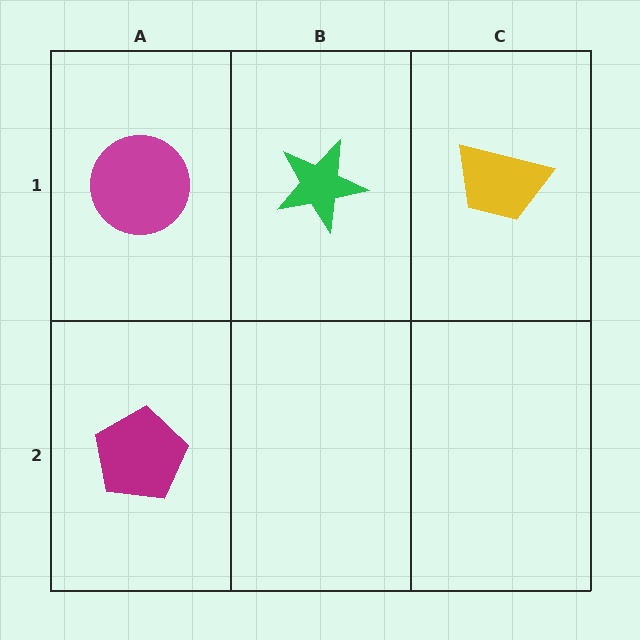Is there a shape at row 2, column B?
No, that cell is empty.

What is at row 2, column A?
A magenta pentagon.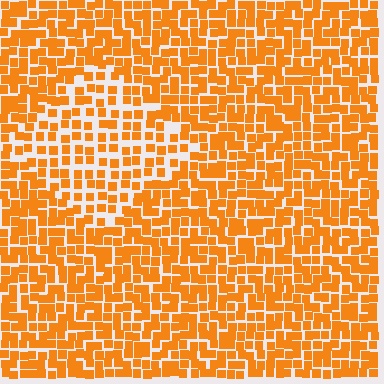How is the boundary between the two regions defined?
The boundary is defined by a change in element density (approximately 1.6x ratio). All elements are the same color, size, and shape.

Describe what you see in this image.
The image contains small orange elements arranged at two different densities. A diamond-shaped region is visible where the elements are less densely packed than the surrounding area.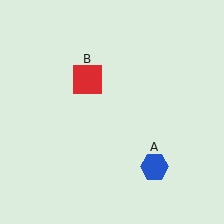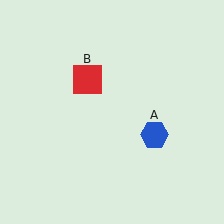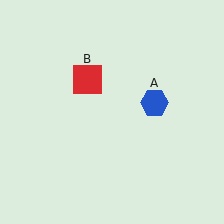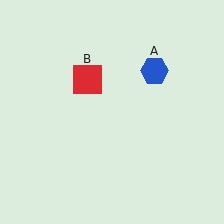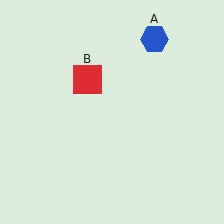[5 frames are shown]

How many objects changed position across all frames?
1 object changed position: blue hexagon (object A).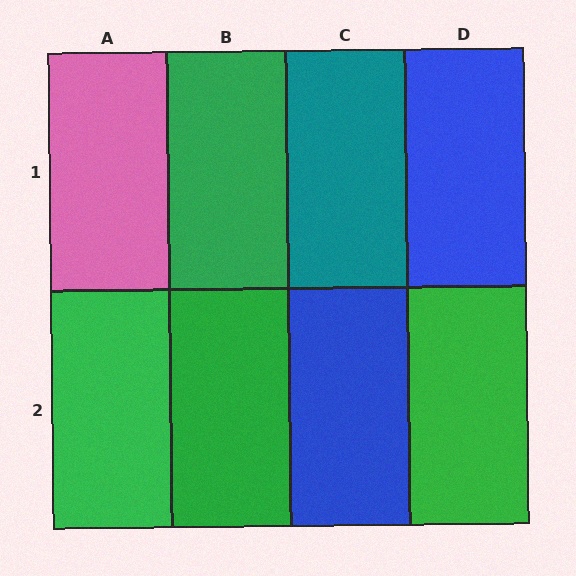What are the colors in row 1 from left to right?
Pink, green, teal, blue.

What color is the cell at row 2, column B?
Green.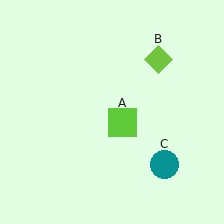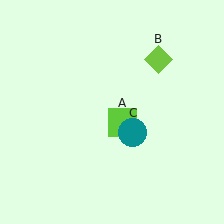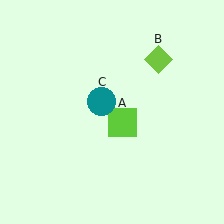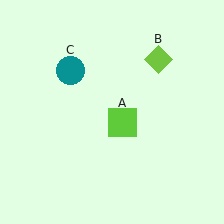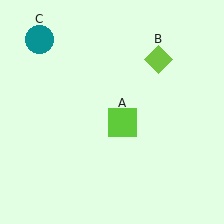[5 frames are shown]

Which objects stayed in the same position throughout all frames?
Lime square (object A) and lime diamond (object B) remained stationary.